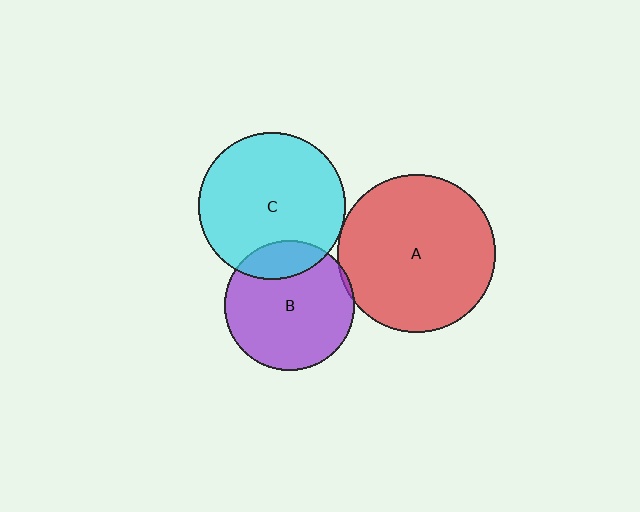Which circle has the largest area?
Circle A (red).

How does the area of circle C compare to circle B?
Approximately 1.3 times.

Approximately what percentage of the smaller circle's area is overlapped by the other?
Approximately 5%.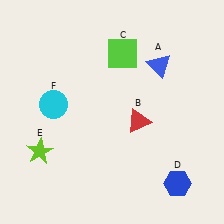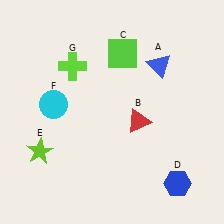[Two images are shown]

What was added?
A lime cross (G) was added in Image 2.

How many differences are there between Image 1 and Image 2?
There is 1 difference between the two images.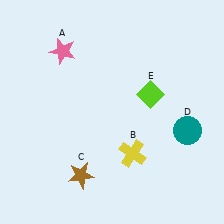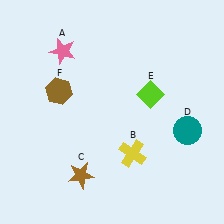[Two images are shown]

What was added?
A brown hexagon (F) was added in Image 2.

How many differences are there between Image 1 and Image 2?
There is 1 difference between the two images.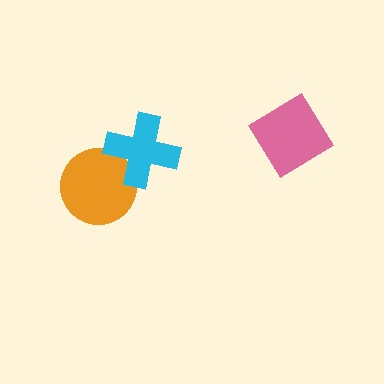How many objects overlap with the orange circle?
1 object overlaps with the orange circle.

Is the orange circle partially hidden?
Yes, it is partially covered by another shape.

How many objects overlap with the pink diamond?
0 objects overlap with the pink diamond.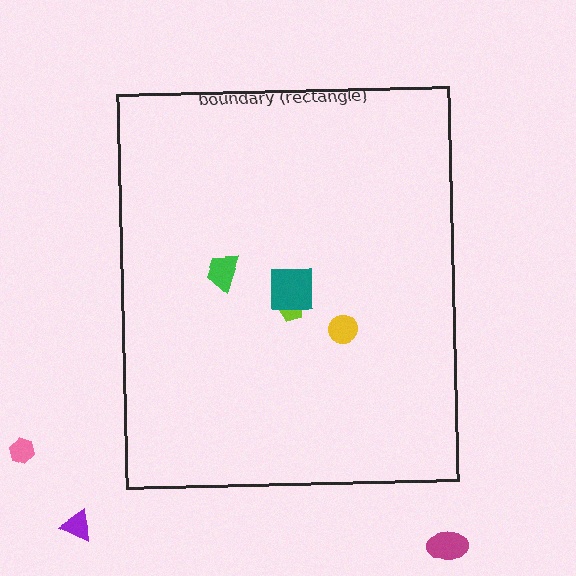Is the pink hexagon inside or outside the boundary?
Outside.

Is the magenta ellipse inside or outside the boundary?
Outside.